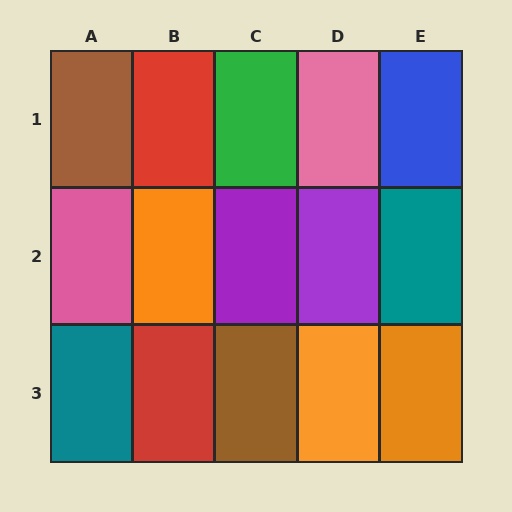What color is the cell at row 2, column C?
Purple.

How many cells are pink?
2 cells are pink.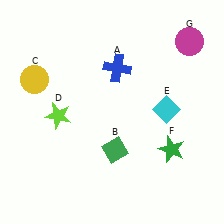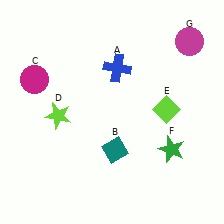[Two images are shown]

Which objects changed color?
B changed from green to teal. C changed from yellow to magenta. E changed from cyan to lime.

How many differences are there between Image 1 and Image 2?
There are 3 differences between the two images.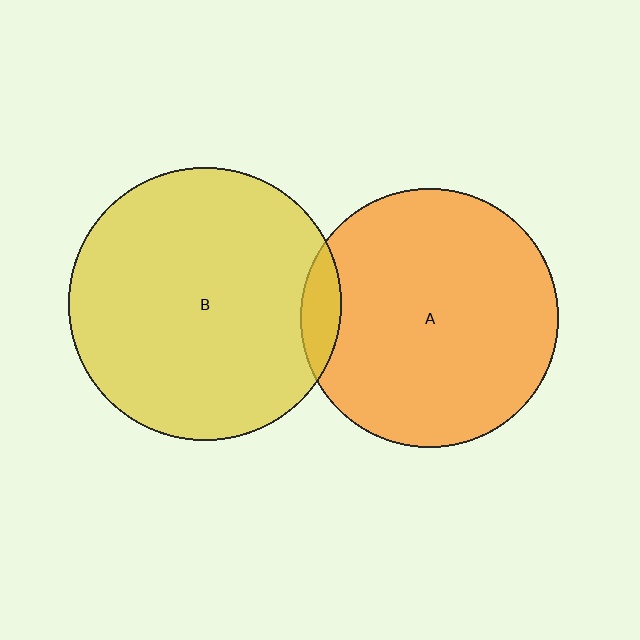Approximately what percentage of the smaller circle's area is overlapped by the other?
Approximately 5%.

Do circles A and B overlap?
Yes.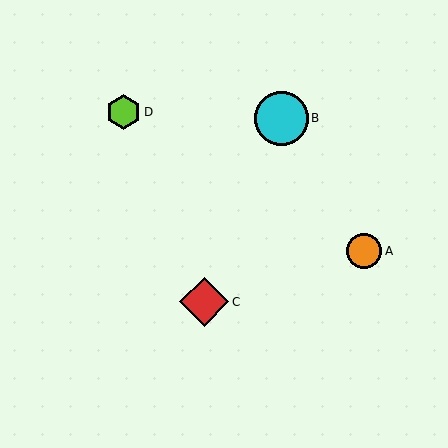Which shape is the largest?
The cyan circle (labeled B) is the largest.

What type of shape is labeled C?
Shape C is a red diamond.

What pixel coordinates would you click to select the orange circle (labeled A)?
Click at (364, 251) to select the orange circle A.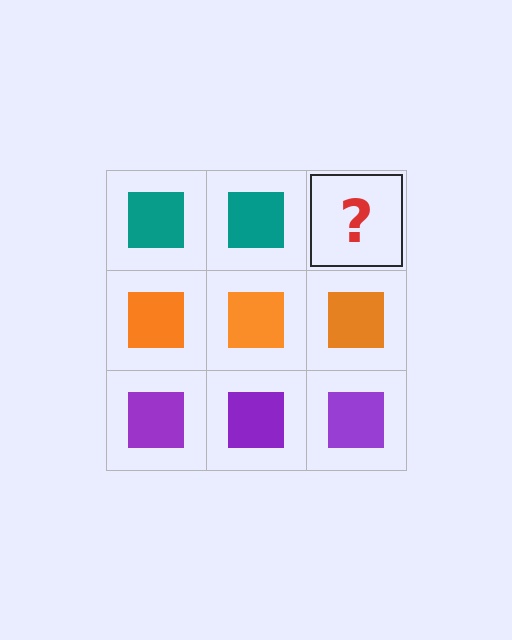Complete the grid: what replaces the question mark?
The question mark should be replaced with a teal square.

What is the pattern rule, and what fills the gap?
The rule is that each row has a consistent color. The gap should be filled with a teal square.